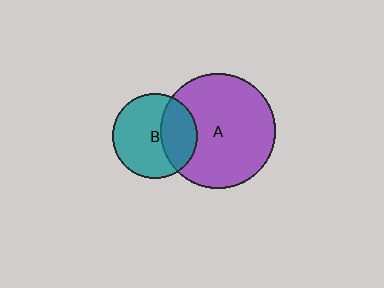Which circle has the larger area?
Circle A (purple).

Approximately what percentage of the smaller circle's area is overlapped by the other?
Approximately 35%.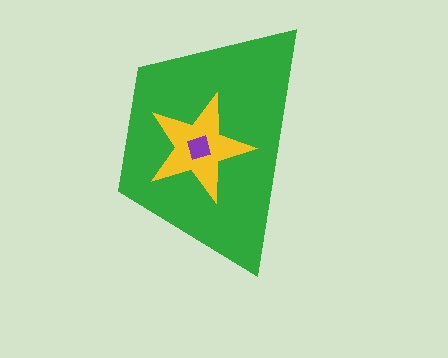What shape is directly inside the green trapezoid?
The yellow star.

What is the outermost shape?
The green trapezoid.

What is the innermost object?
The purple diamond.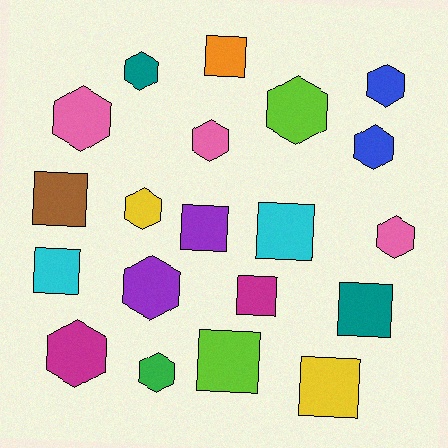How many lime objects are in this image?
There are 2 lime objects.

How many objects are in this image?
There are 20 objects.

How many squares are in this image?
There are 9 squares.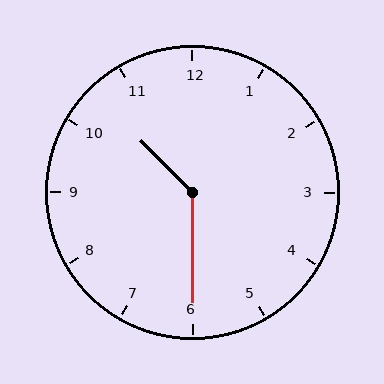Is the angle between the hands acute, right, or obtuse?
It is obtuse.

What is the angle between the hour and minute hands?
Approximately 135 degrees.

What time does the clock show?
10:30.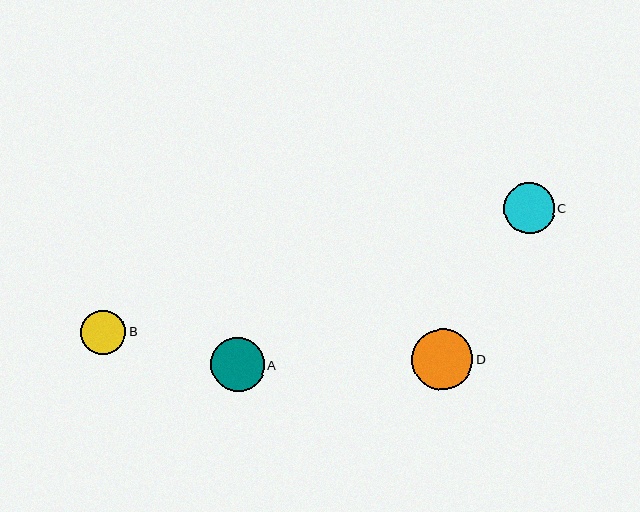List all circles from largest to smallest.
From largest to smallest: D, A, C, B.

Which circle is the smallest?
Circle B is the smallest with a size of approximately 45 pixels.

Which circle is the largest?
Circle D is the largest with a size of approximately 61 pixels.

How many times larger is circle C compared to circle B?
Circle C is approximately 1.1 times the size of circle B.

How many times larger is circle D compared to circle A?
Circle D is approximately 1.1 times the size of circle A.